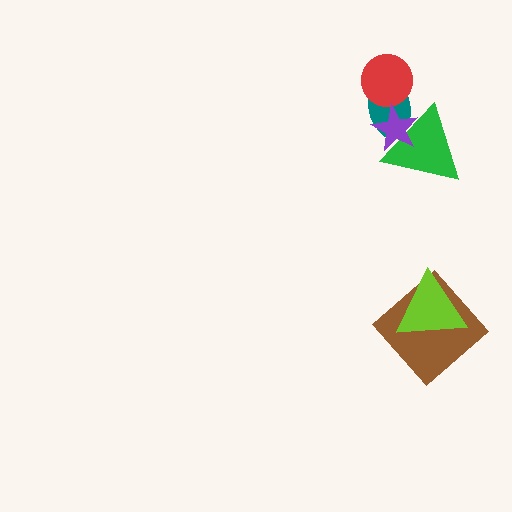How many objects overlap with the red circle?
1 object overlaps with the red circle.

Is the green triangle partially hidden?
Yes, it is partially covered by another shape.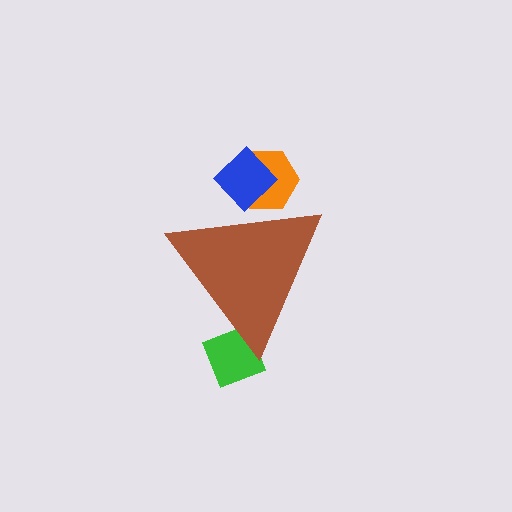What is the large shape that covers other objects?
A brown triangle.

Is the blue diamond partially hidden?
Yes, the blue diamond is partially hidden behind the brown triangle.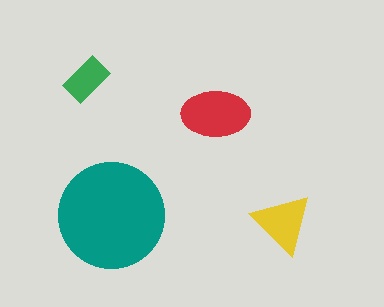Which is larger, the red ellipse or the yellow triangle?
The red ellipse.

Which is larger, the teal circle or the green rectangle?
The teal circle.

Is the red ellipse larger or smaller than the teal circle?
Smaller.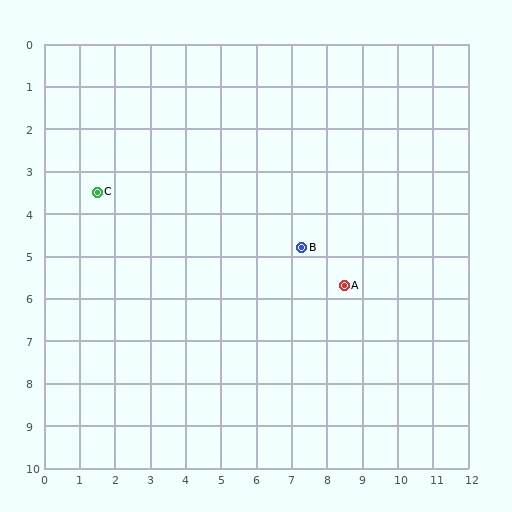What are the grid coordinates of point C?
Point C is at approximately (1.5, 3.5).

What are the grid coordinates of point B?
Point B is at approximately (7.3, 4.8).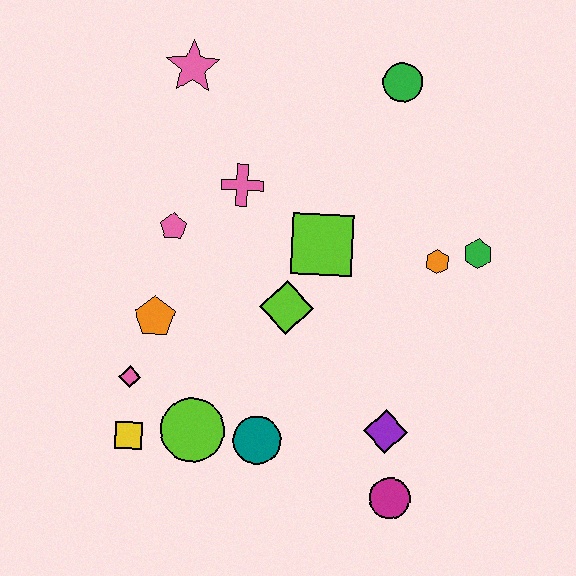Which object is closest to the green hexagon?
The orange hexagon is closest to the green hexagon.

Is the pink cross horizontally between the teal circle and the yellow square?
Yes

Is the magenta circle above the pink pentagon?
No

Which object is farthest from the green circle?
The yellow square is farthest from the green circle.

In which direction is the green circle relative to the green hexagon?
The green circle is above the green hexagon.